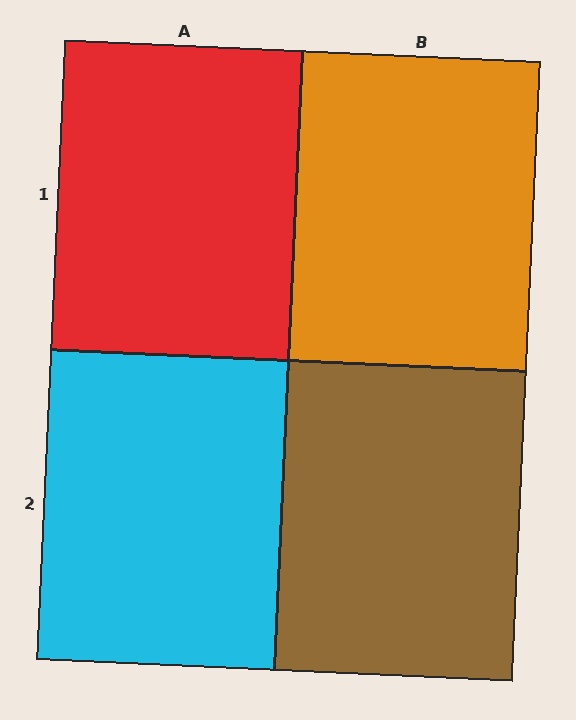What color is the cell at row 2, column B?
Brown.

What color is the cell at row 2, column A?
Cyan.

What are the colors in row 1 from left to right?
Red, orange.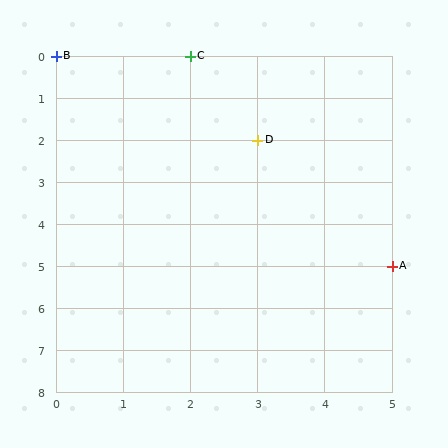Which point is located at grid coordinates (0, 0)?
Point B is at (0, 0).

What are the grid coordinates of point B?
Point B is at grid coordinates (0, 0).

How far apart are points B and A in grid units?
Points B and A are 5 columns and 5 rows apart (about 7.1 grid units diagonally).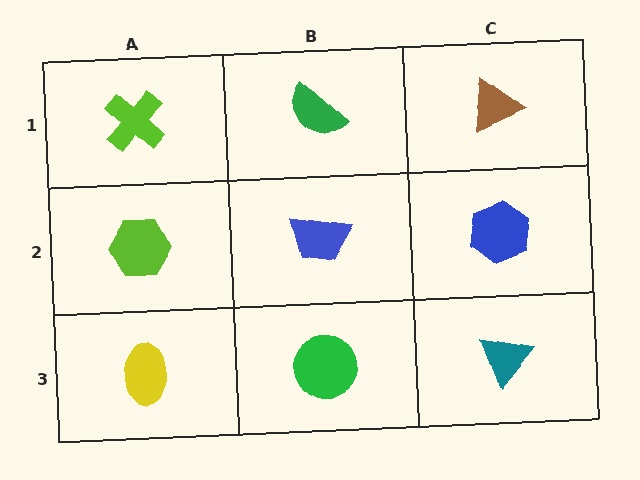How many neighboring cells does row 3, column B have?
3.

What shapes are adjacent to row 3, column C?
A blue hexagon (row 2, column C), a green circle (row 3, column B).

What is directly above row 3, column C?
A blue hexagon.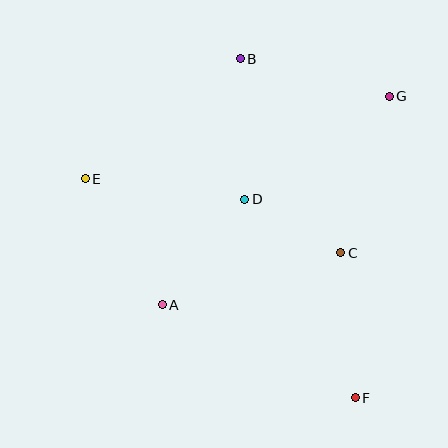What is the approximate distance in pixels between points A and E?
The distance between A and E is approximately 148 pixels.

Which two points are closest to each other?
Points C and D are closest to each other.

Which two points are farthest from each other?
Points B and F are farthest from each other.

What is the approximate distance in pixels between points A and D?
The distance between A and D is approximately 134 pixels.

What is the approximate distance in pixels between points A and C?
The distance between A and C is approximately 186 pixels.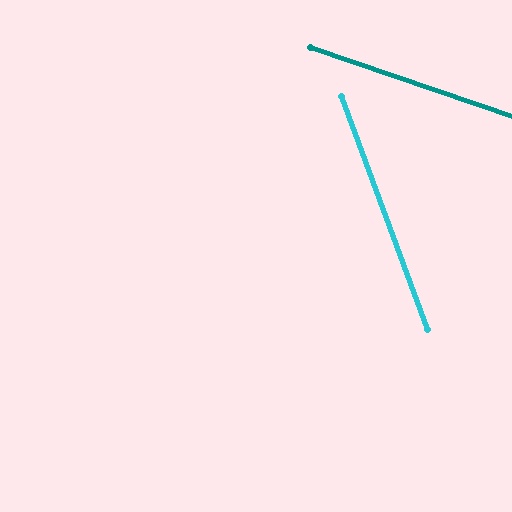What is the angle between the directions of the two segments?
Approximately 51 degrees.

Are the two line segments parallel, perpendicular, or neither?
Neither parallel nor perpendicular — they differ by about 51°.